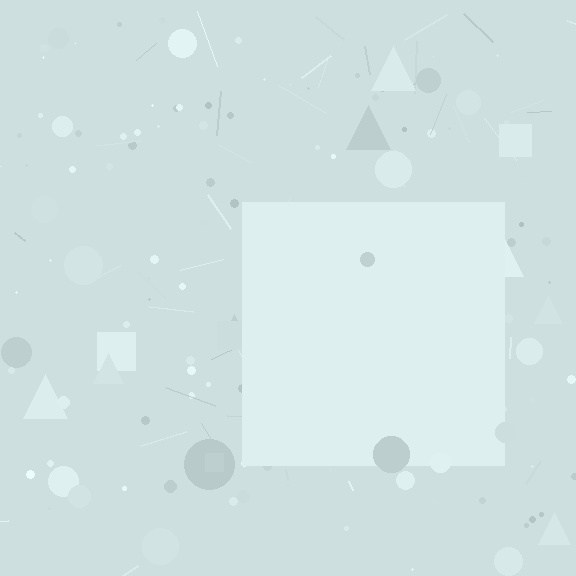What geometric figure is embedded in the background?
A square is embedded in the background.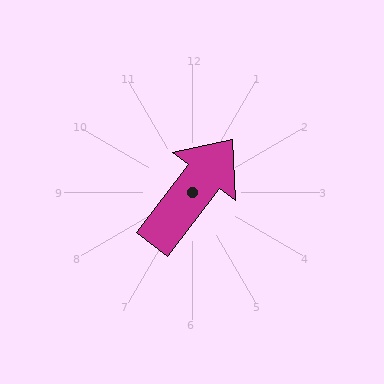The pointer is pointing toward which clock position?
Roughly 1 o'clock.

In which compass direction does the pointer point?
Northeast.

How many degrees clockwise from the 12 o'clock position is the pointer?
Approximately 38 degrees.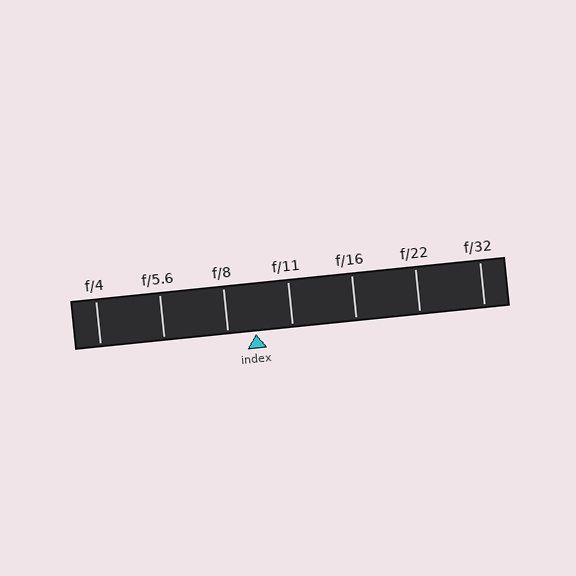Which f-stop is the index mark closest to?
The index mark is closest to f/8.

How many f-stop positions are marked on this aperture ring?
There are 7 f-stop positions marked.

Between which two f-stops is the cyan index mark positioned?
The index mark is between f/8 and f/11.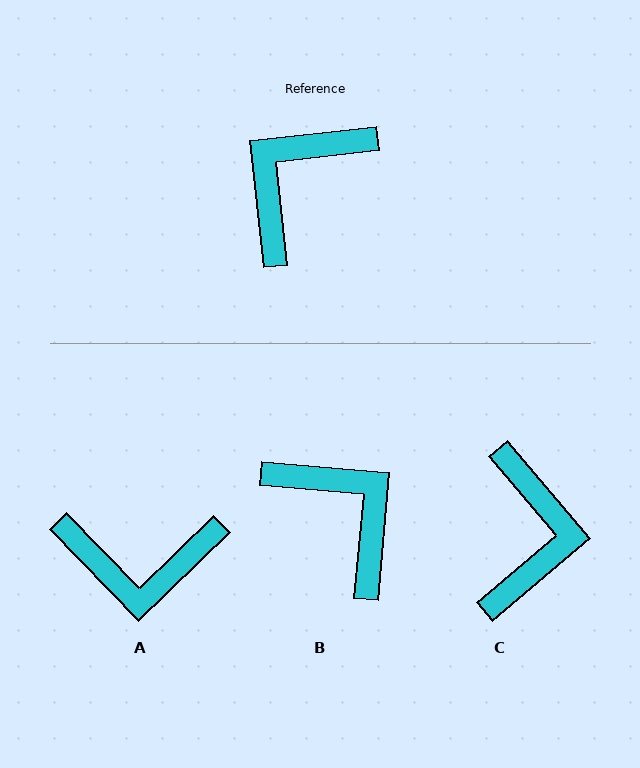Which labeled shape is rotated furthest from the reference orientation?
C, about 146 degrees away.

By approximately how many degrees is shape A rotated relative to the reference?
Approximately 127 degrees counter-clockwise.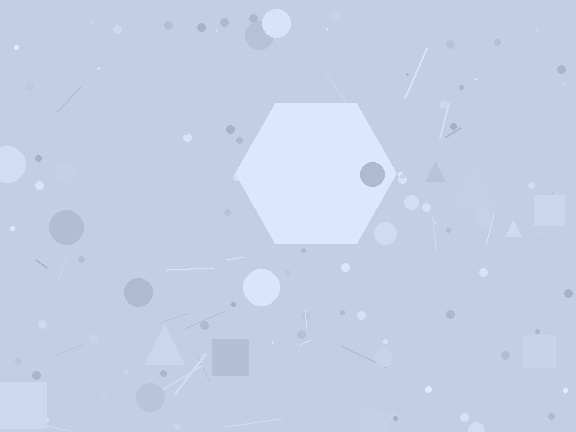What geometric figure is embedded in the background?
A hexagon is embedded in the background.